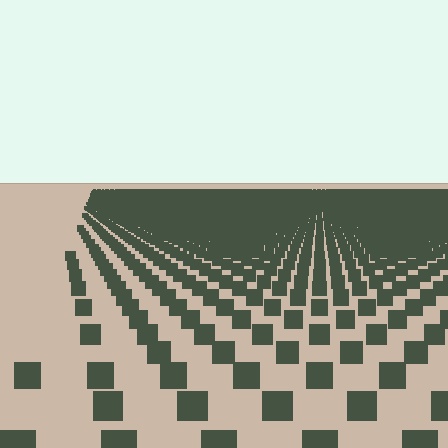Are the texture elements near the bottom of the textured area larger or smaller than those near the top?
Larger. Near the bottom, elements are closer to the viewer and appear at a bigger on-screen size.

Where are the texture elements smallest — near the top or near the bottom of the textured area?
Near the top.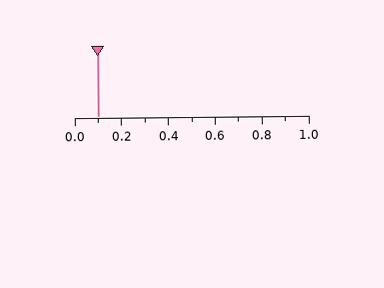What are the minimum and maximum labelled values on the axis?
The axis runs from 0.0 to 1.0.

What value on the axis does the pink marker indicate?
The marker indicates approximately 0.1.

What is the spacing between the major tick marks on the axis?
The major ticks are spaced 0.2 apart.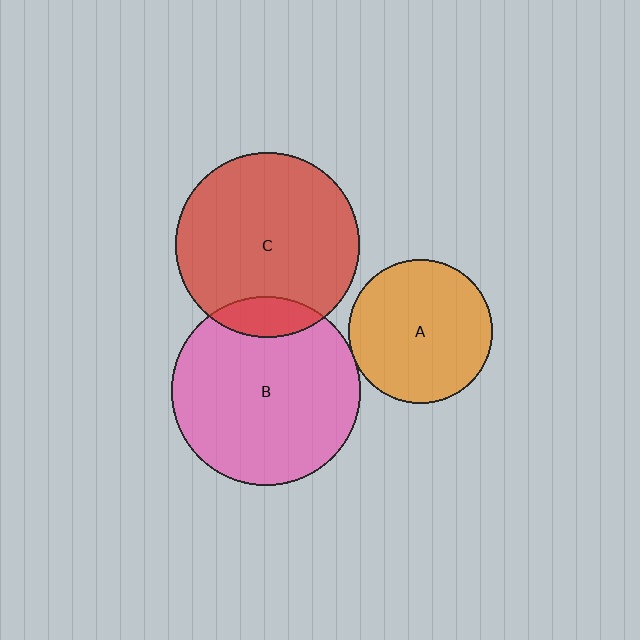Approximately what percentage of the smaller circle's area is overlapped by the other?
Approximately 5%.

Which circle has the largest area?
Circle B (pink).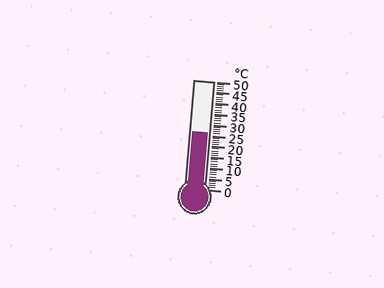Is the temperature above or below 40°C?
The temperature is below 40°C.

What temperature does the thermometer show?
The thermometer shows approximately 26°C.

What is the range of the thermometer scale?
The thermometer scale ranges from 0°C to 50°C.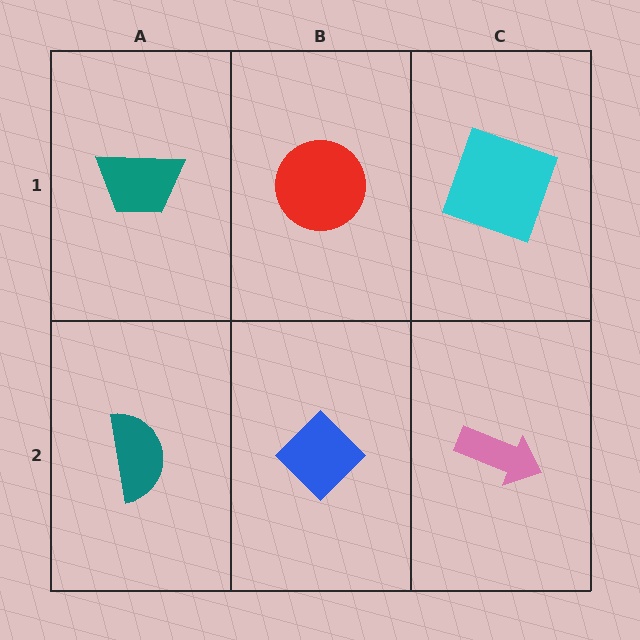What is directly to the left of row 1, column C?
A red circle.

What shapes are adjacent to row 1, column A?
A teal semicircle (row 2, column A), a red circle (row 1, column B).